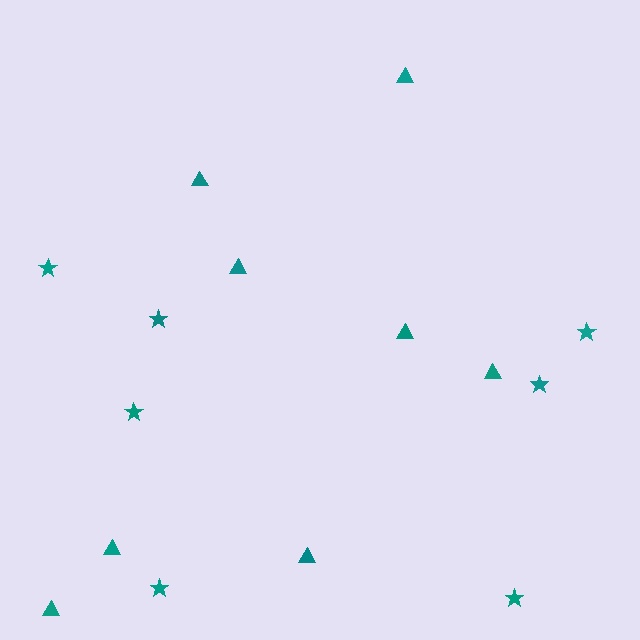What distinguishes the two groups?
There are 2 groups: one group of stars (7) and one group of triangles (8).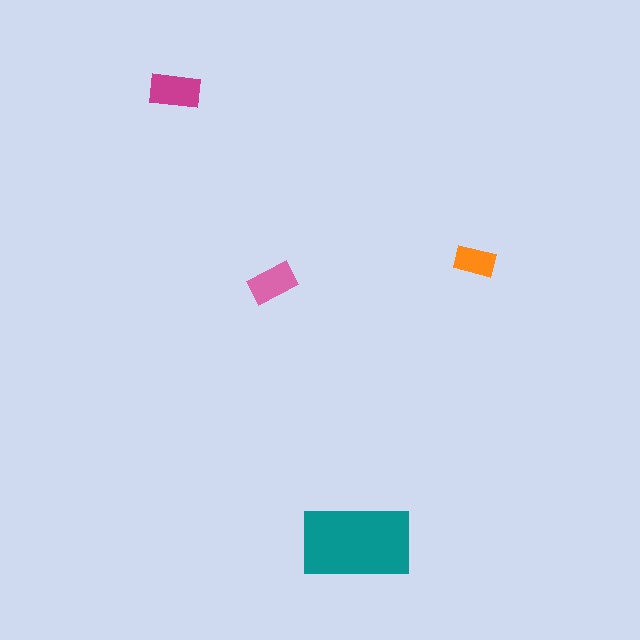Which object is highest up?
The magenta rectangle is topmost.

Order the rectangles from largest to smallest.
the teal one, the magenta one, the pink one, the orange one.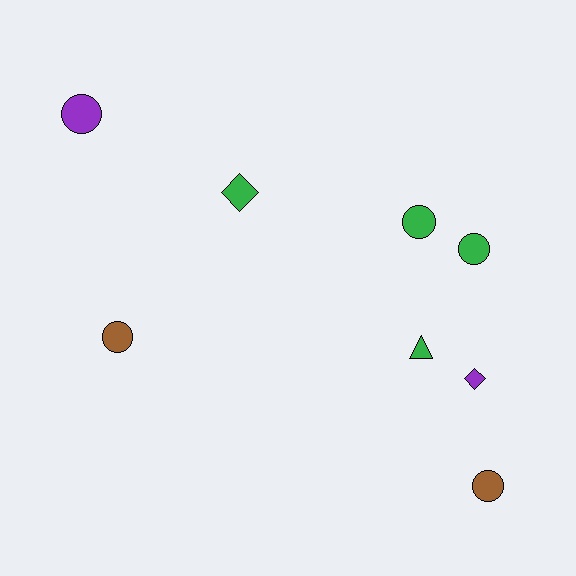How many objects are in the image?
There are 8 objects.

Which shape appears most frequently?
Circle, with 5 objects.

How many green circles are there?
There are 2 green circles.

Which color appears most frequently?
Green, with 4 objects.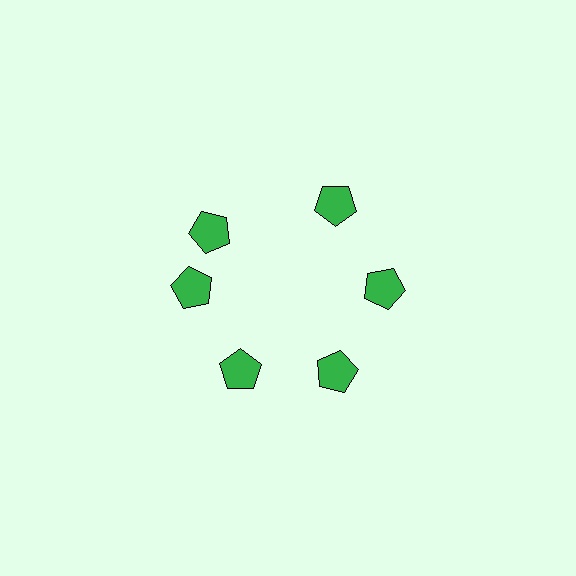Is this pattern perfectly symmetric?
No. The 6 green pentagons are arranged in a ring, but one element near the 11 o'clock position is rotated out of alignment along the ring, breaking the 6-fold rotational symmetry.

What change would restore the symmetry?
The symmetry would be restored by rotating it back into even spacing with its neighbors so that all 6 pentagons sit at equal angles and equal distance from the center.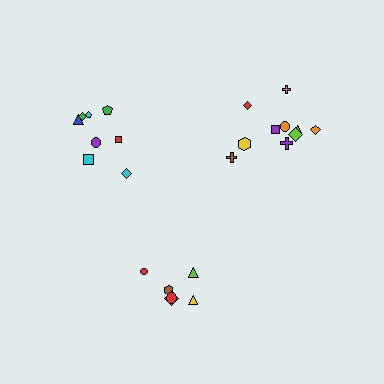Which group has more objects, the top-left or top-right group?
The top-right group.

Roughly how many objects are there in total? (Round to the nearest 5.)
Roughly 25 objects in total.